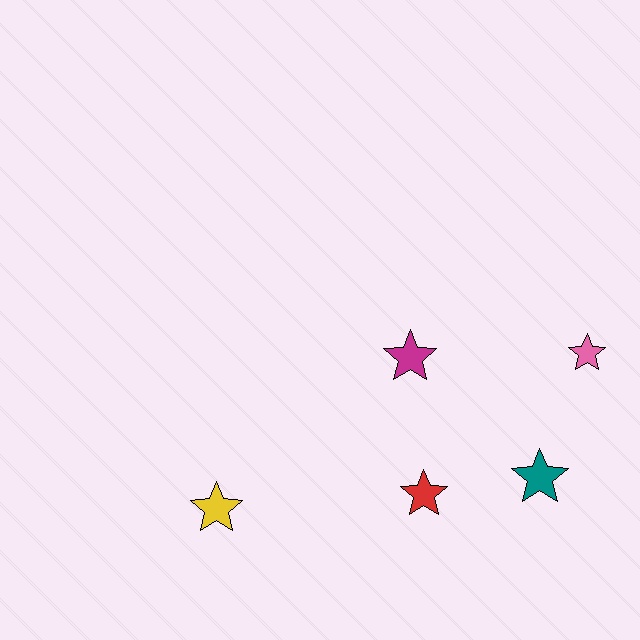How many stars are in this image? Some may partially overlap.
There are 5 stars.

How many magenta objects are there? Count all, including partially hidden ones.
There is 1 magenta object.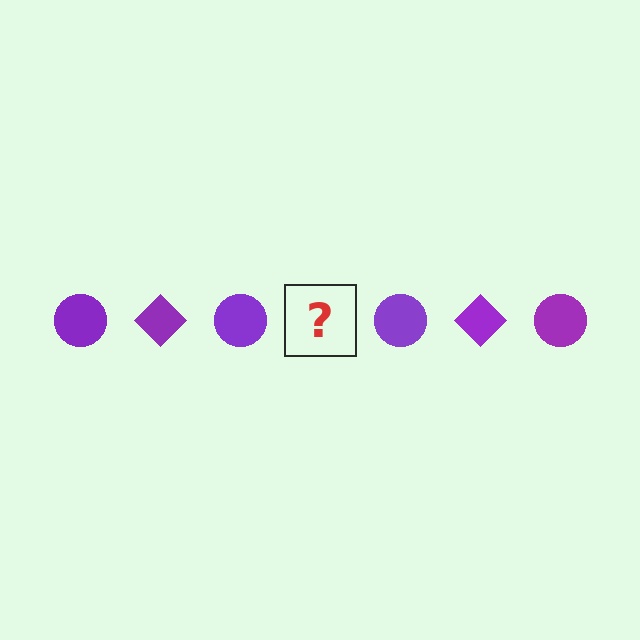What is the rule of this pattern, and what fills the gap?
The rule is that the pattern cycles through circle, diamond shapes in purple. The gap should be filled with a purple diamond.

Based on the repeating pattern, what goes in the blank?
The blank should be a purple diamond.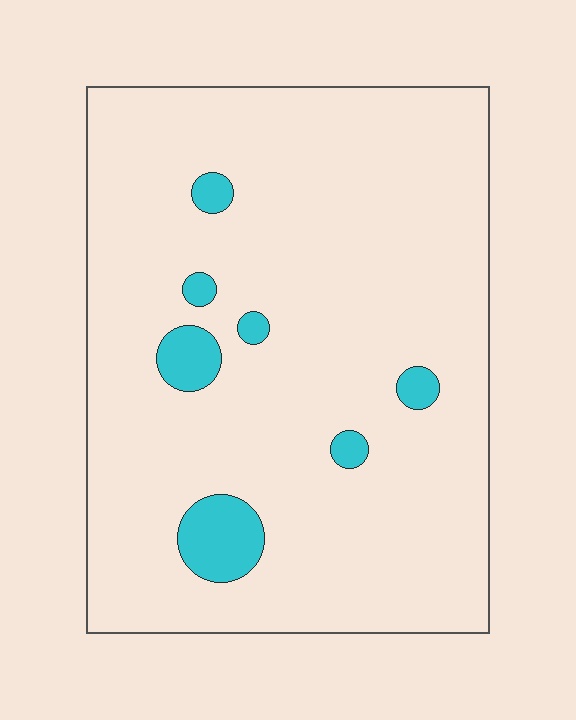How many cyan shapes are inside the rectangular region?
7.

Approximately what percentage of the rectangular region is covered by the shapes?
Approximately 5%.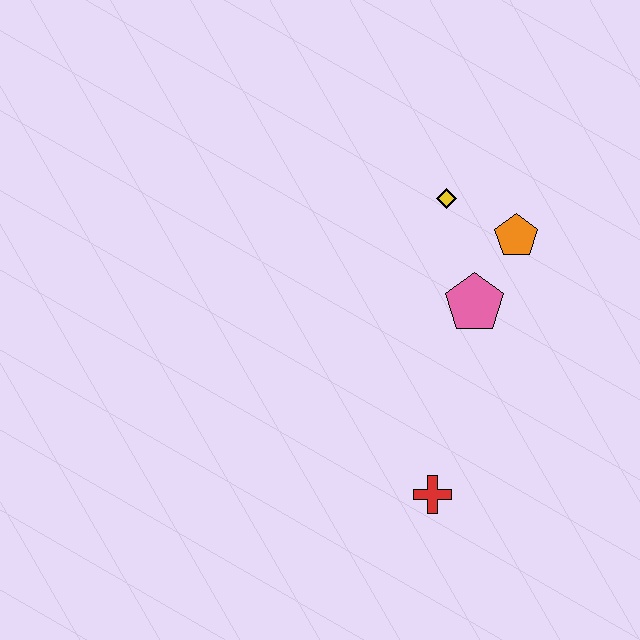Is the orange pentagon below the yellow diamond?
Yes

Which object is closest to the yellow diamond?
The orange pentagon is closest to the yellow diamond.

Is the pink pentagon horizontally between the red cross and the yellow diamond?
No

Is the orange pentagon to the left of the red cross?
No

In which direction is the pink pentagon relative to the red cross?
The pink pentagon is above the red cross.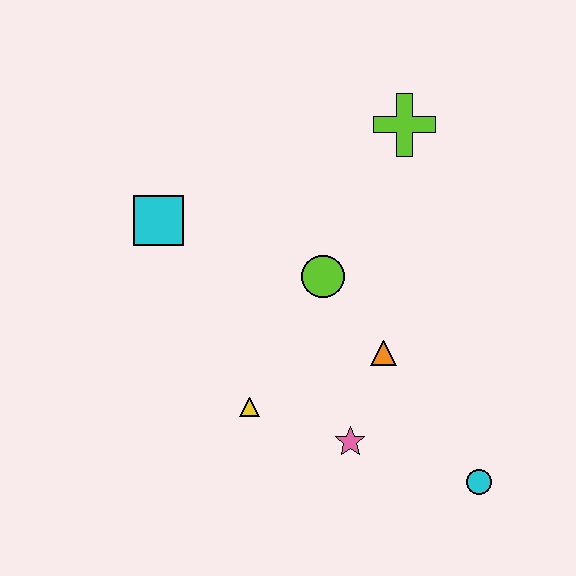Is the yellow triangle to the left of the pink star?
Yes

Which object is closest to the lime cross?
The lime circle is closest to the lime cross.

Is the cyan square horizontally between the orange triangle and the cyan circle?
No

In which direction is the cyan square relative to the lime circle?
The cyan square is to the left of the lime circle.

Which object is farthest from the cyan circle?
The cyan square is farthest from the cyan circle.